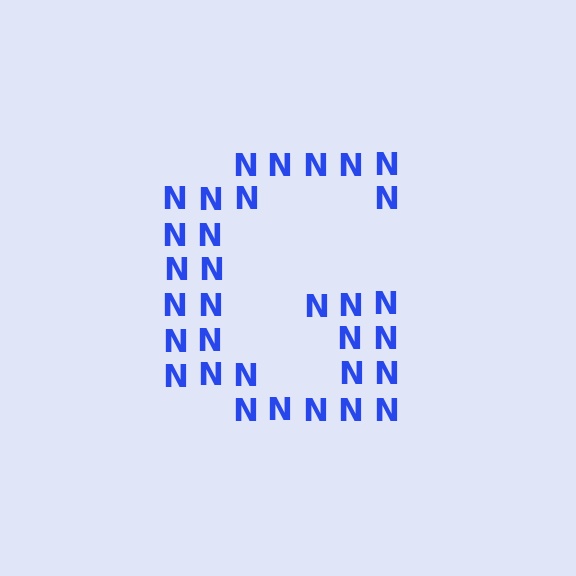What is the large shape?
The large shape is the letter G.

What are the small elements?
The small elements are letter N's.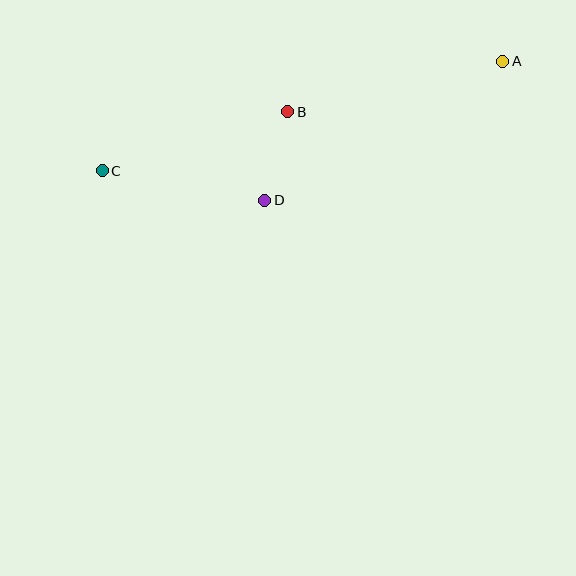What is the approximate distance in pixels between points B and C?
The distance between B and C is approximately 195 pixels.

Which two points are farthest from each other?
Points A and C are farthest from each other.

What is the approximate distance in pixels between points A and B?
The distance between A and B is approximately 221 pixels.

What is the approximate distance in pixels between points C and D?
The distance between C and D is approximately 165 pixels.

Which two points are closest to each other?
Points B and D are closest to each other.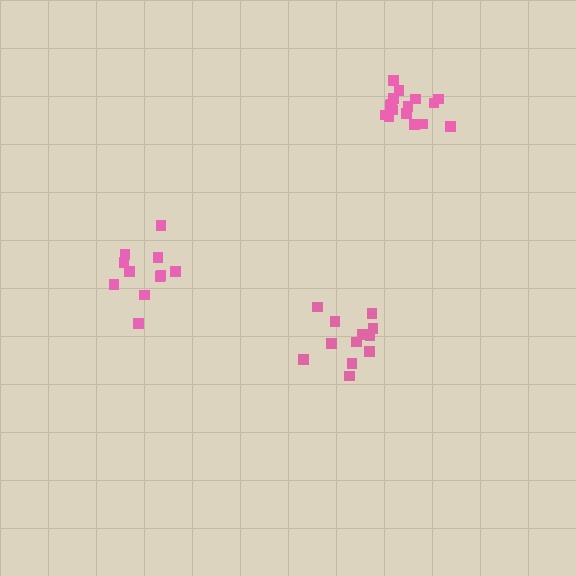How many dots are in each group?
Group 1: 16 dots, Group 2: 12 dots, Group 3: 11 dots (39 total).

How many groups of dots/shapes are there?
There are 3 groups.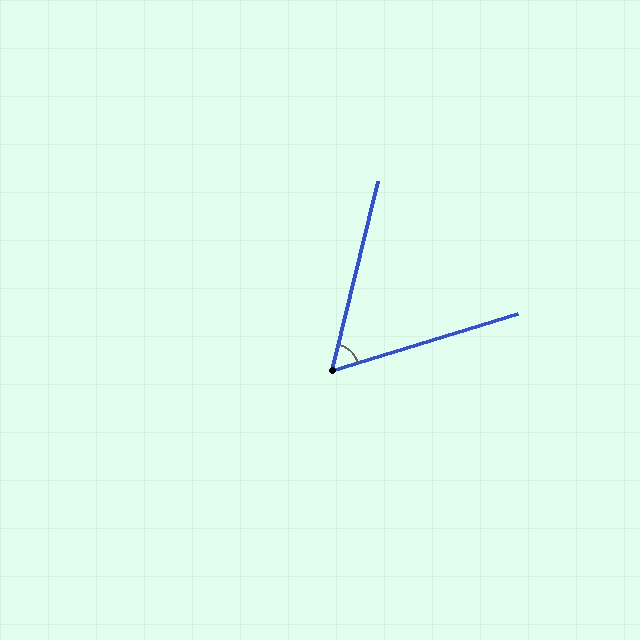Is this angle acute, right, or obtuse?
It is acute.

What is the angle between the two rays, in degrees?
Approximately 59 degrees.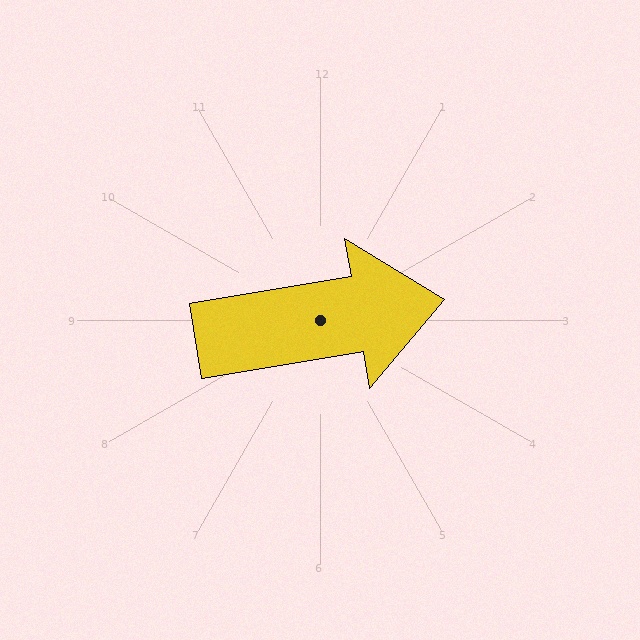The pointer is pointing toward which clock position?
Roughly 3 o'clock.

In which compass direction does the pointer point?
East.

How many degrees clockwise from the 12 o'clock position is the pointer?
Approximately 80 degrees.